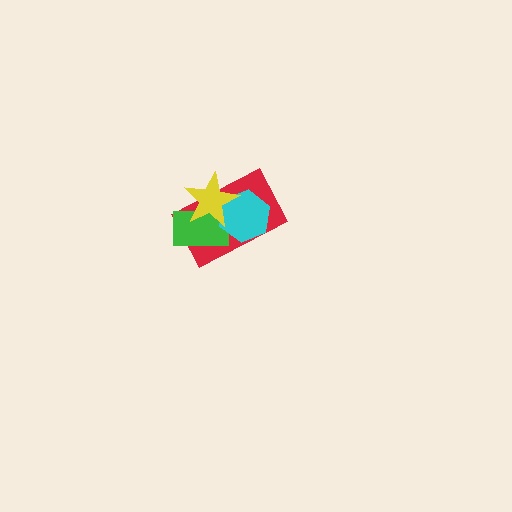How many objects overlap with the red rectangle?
3 objects overlap with the red rectangle.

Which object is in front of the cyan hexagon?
The yellow star is in front of the cyan hexagon.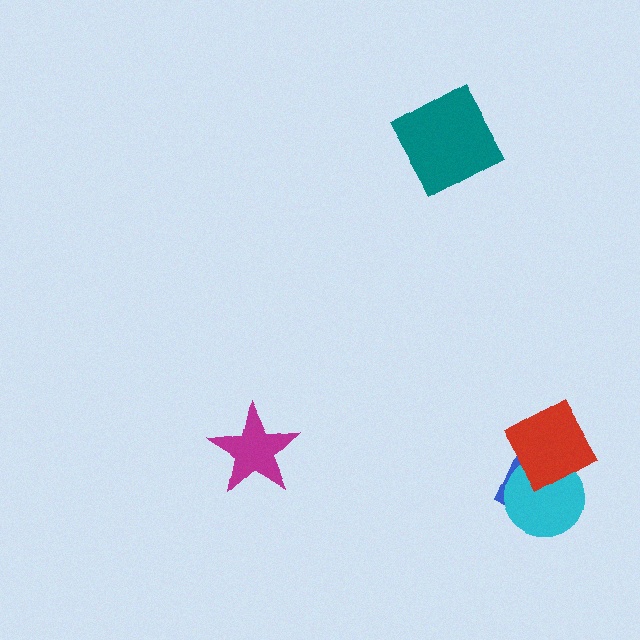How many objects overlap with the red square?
2 objects overlap with the red square.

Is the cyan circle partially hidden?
Yes, it is partially covered by another shape.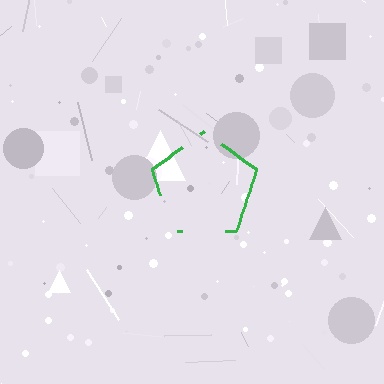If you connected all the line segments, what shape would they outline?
They would outline a pentagon.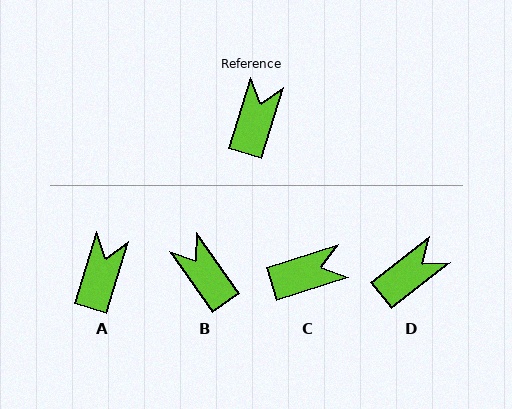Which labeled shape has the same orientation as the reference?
A.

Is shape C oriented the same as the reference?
No, it is off by about 55 degrees.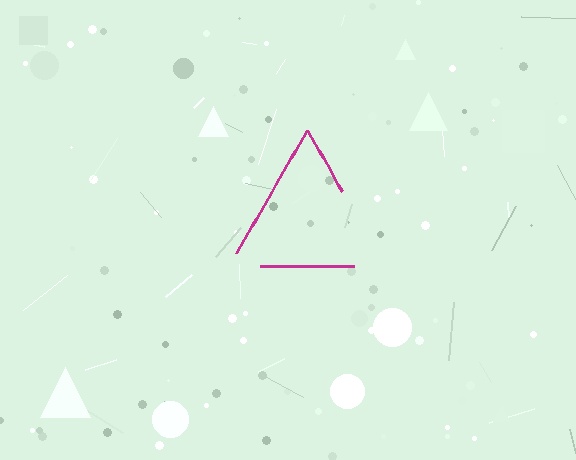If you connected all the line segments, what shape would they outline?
They would outline a triangle.